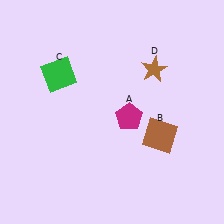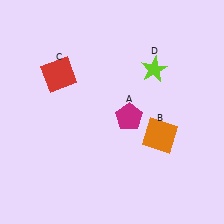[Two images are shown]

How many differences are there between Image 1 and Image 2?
There are 3 differences between the two images.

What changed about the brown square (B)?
In Image 1, B is brown. In Image 2, it changed to orange.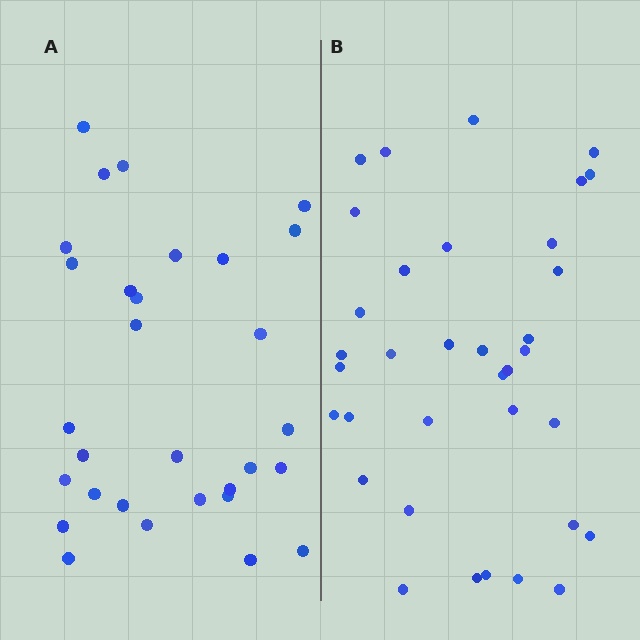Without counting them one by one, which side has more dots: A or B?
Region B (the right region) has more dots.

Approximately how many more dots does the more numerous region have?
Region B has about 5 more dots than region A.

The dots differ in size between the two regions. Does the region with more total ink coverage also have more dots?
No. Region A has more total ink coverage because its dots are larger, but region B actually contains more individual dots. Total area can be misleading — the number of items is what matters here.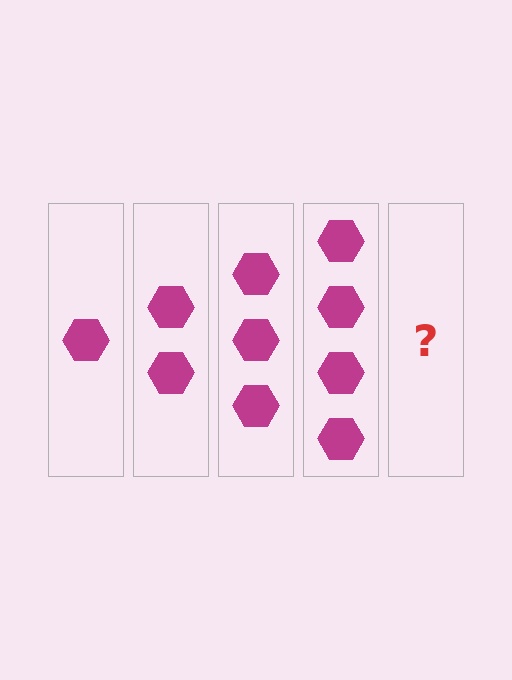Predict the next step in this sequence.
The next step is 5 hexagons.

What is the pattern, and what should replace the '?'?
The pattern is that each step adds one more hexagon. The '?' should be 5 hexagons.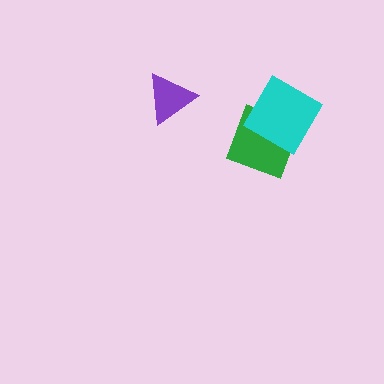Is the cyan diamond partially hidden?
No, no other shape covers it.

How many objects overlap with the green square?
1 object overlaps with the green square.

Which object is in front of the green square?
The cyan diamond is in front of the green square.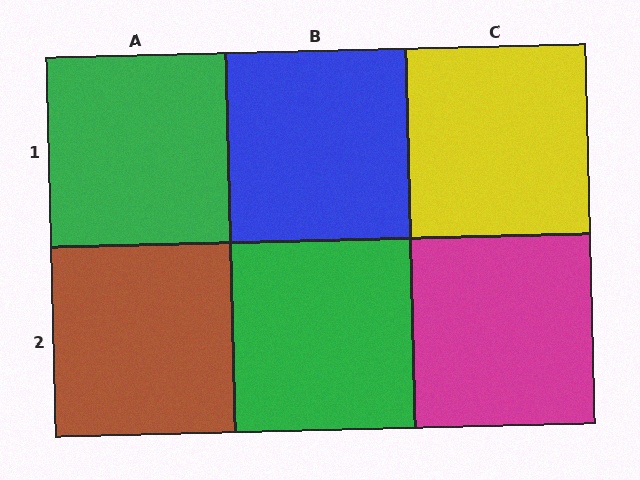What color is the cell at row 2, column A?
Brown.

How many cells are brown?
1 cell is brown.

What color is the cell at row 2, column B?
Green.